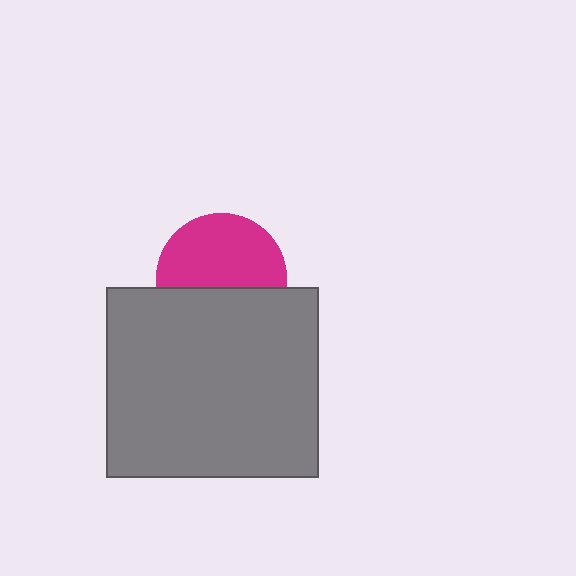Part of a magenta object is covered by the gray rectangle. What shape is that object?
It is a circle.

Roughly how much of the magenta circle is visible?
About half of it is visible (roughly 59%).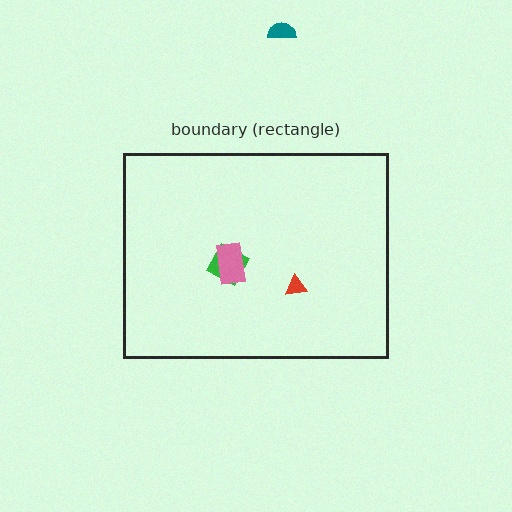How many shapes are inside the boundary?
3 inside, 1 outside.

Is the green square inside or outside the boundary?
Inside.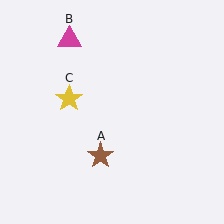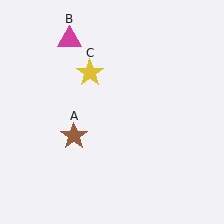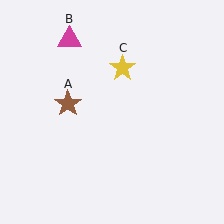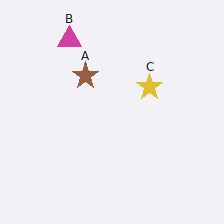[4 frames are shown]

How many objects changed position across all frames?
2 objects changed position: brown star (object A), yellow star (object C).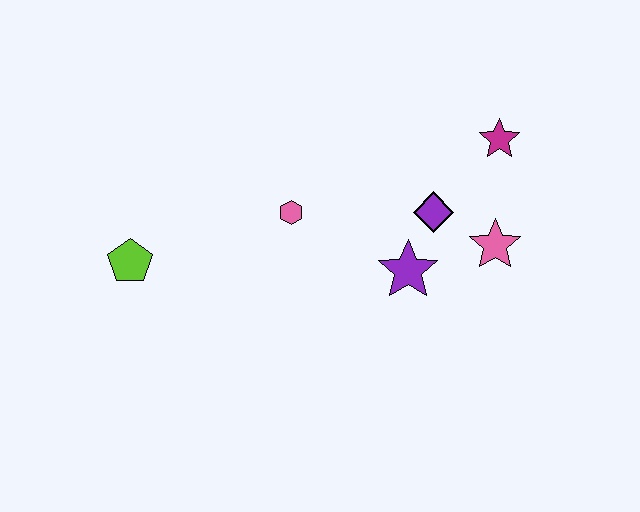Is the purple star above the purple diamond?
No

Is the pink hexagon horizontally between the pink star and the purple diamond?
No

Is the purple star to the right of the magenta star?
No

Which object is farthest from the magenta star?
The lime pentagon is farthest from the magenta star.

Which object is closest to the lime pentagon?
The pink hexagon is closest to the lime pentagon.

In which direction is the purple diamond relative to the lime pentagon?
The purple diamond is to the right of the lime pentagon.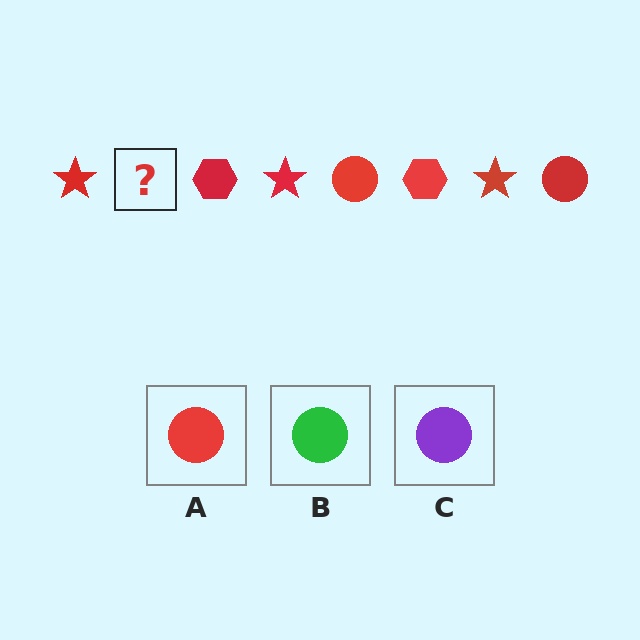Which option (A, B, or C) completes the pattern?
A.